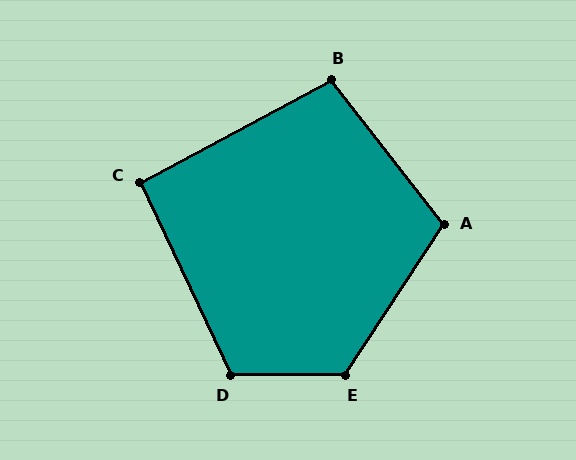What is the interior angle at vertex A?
Approximately 109 degrees (obtuse).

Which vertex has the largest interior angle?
E, at approximately 123 degrees.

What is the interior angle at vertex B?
Approximately 100 degrees (obtuse).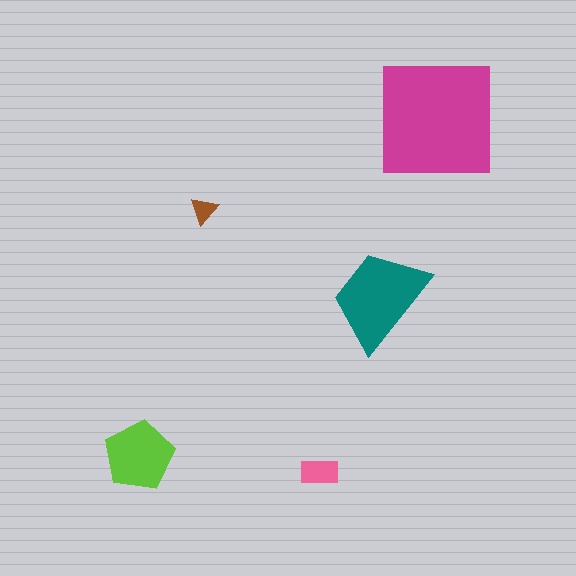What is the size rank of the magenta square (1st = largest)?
1st.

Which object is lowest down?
The pink rectangle is bottommost.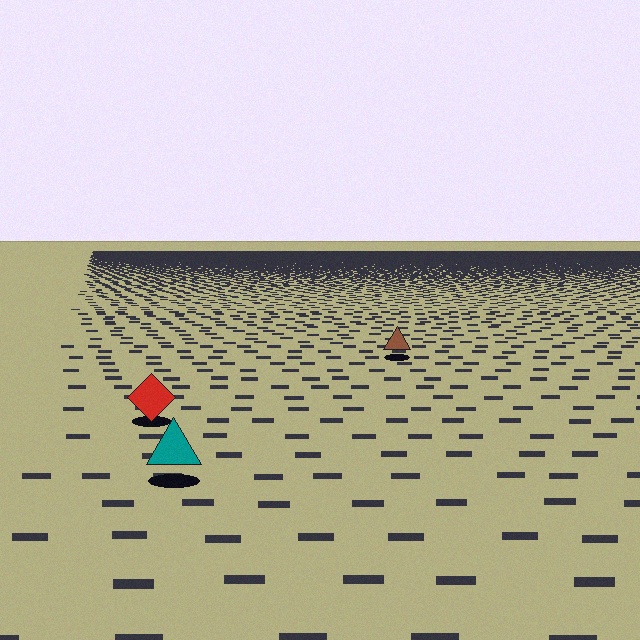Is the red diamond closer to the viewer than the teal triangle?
No. The teal triangle is closer — you can tell from the texture gradient: the ground texture is coarser near it.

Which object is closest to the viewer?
The teal triangle is closest. The texture marks near it are larger and more spread out.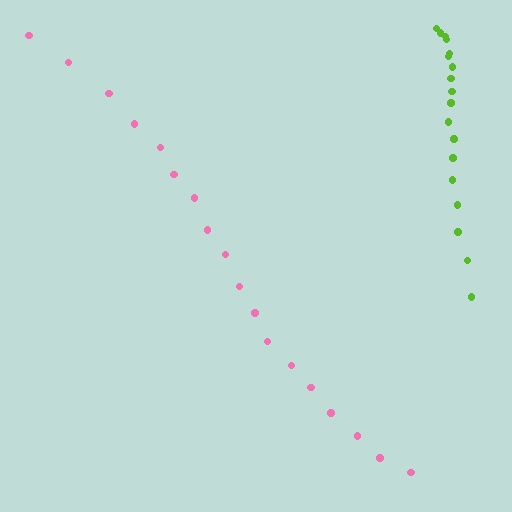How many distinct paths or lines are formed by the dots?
There are 2 distinct paths.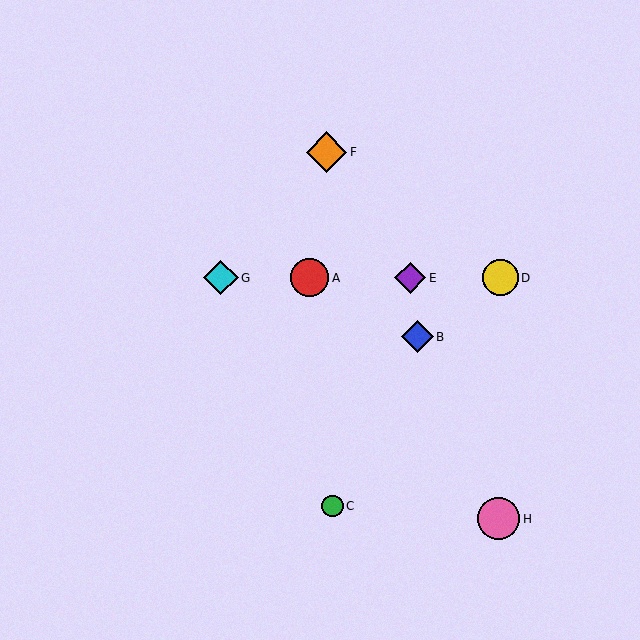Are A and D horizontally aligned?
Yes, both are at y≈278.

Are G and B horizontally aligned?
No, G is at y≈278 and B is at y≈337.